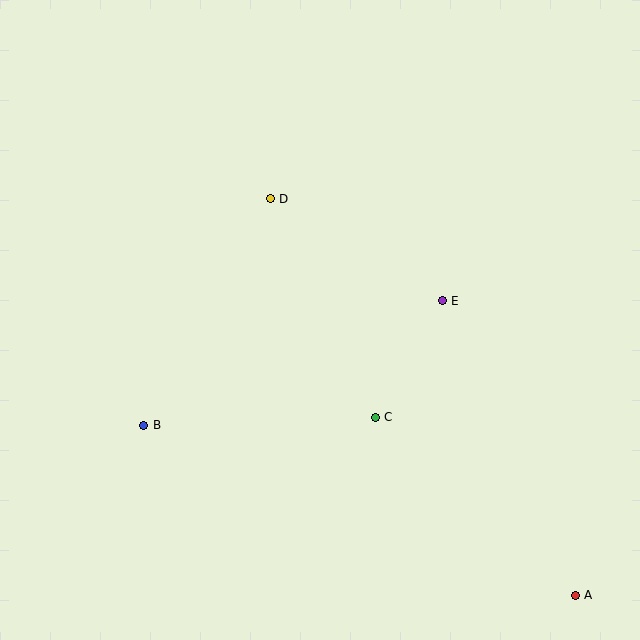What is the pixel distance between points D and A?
The distance between D and A is 500 pixels.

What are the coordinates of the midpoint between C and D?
The midpoint between C and D is at (323, 308).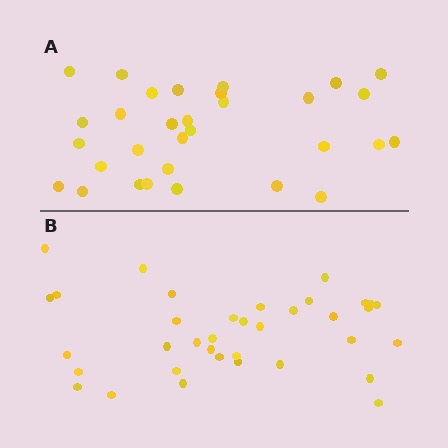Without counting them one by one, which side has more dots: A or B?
Region B (the bottom region) has more dots.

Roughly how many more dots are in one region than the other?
Region B has about 5 more dots than region A.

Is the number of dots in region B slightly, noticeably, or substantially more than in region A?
Region B has only slightly more — the two regions are fairly close. The ratio is roughly 1.2 to 1.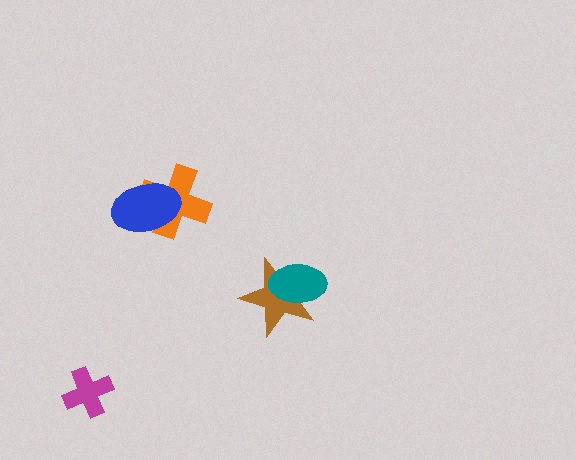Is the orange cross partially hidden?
Yes, it is partially covered by another shape.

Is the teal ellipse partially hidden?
No, no other shape covers it.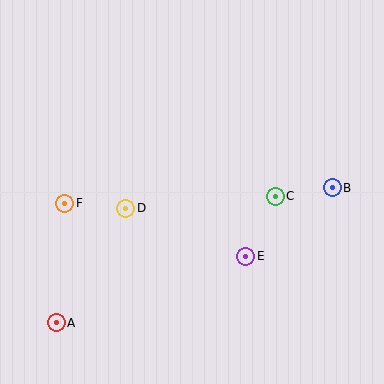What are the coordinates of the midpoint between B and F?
The midpoint between B and F is at (198, 196).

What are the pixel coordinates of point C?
Point C is at (275, 196).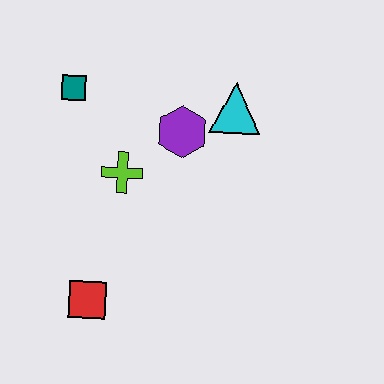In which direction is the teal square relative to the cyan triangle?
The teal square is to the left of the cyan triangle.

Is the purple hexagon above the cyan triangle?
No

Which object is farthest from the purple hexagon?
The red square is farthest from the purple hexagon.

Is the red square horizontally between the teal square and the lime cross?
Yes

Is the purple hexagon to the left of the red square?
No